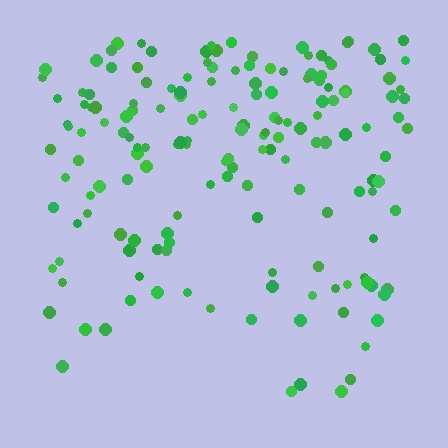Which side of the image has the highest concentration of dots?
The top.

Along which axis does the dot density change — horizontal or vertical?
Vertical.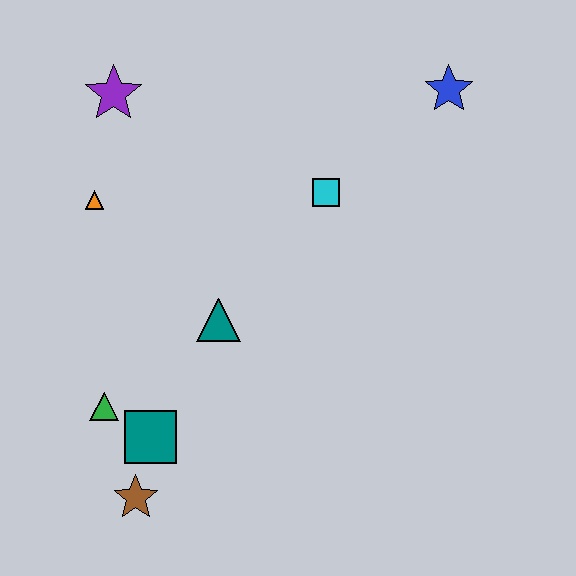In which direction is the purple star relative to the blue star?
The purple star is to the left of the blue star.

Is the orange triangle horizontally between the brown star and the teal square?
No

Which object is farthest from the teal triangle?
The blue star is farthest from the teal triangle.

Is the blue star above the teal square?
Yes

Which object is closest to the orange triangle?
The purple star is closest to the orange triangle.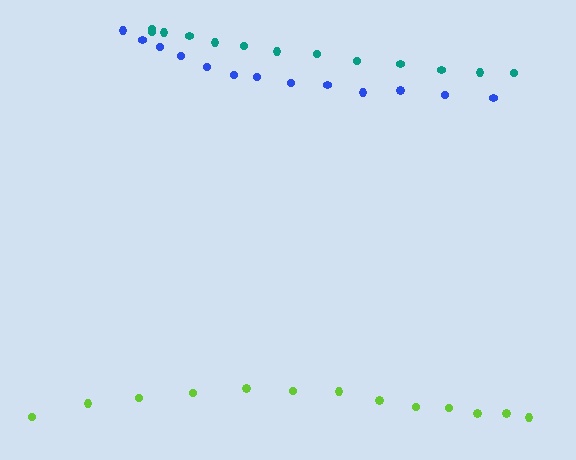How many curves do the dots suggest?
There are 3 distinct paths.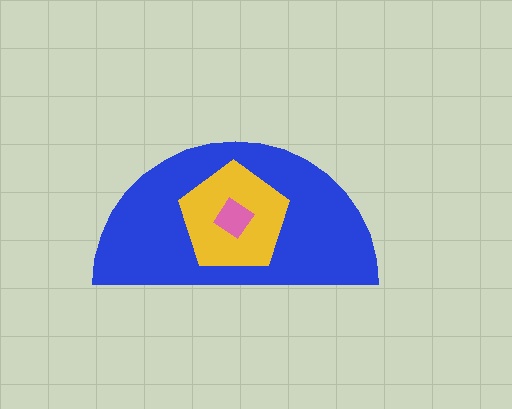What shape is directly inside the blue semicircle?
The yellow pentagon.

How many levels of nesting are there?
3.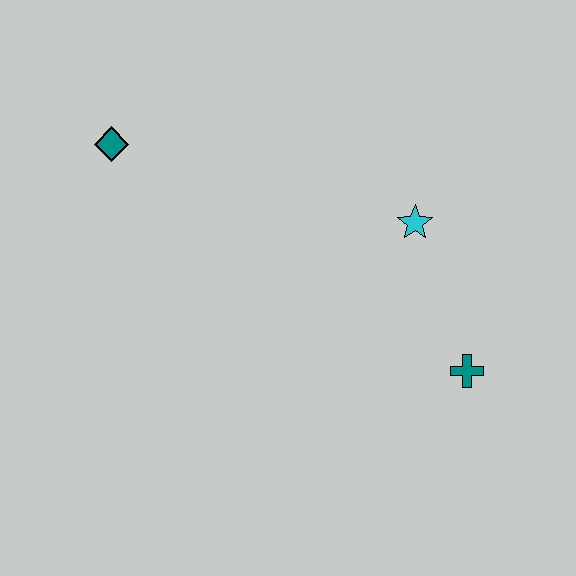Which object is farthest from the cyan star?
The teal diamond is farthest from the cyan star.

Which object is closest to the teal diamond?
The cyan star is closest to the teal diamond.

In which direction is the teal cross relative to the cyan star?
The teal cross is below the cyan star.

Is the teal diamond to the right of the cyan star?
No